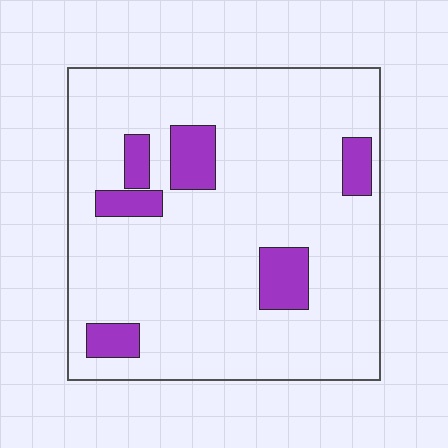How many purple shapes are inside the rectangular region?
6.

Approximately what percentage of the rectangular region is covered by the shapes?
Approximately 15%.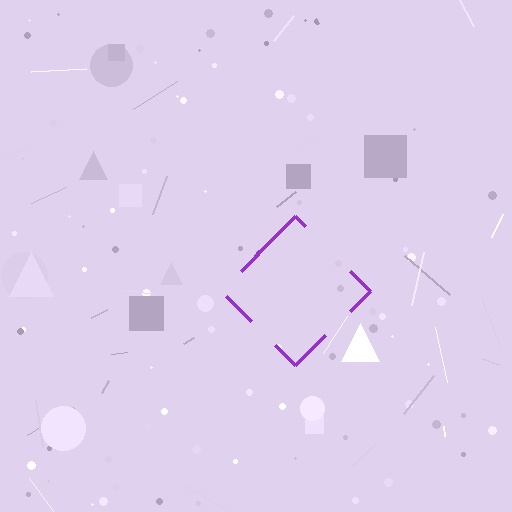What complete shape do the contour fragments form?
The contour fragments form a diamond.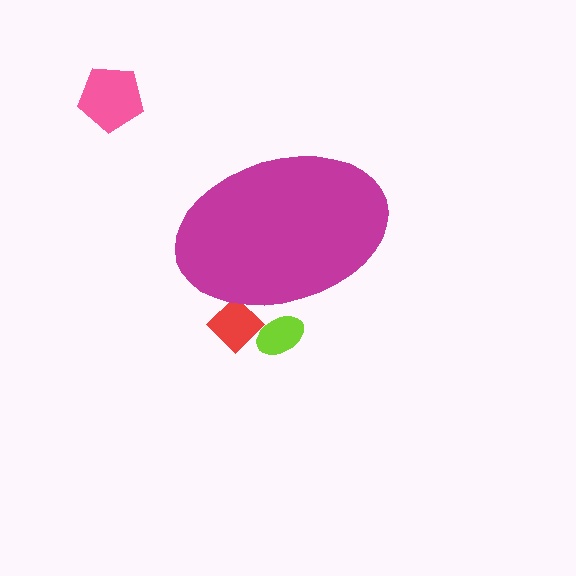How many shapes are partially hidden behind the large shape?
2 shapes are partially hidden.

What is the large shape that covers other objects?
A magenta ellipse.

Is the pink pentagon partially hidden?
No, the pink pentagon is fully visible.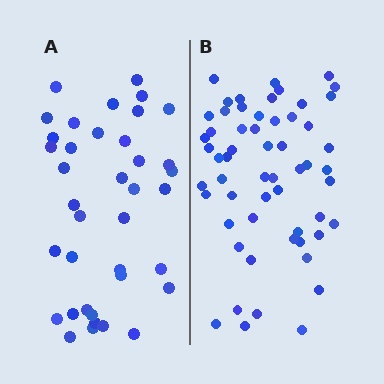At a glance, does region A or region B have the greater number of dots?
Region B (the right region) has more dots.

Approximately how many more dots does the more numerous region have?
Region B has approximately 20 more dots than region A.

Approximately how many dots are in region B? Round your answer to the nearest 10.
About 60 dots. (The exact count is 57, which rounds to 60.)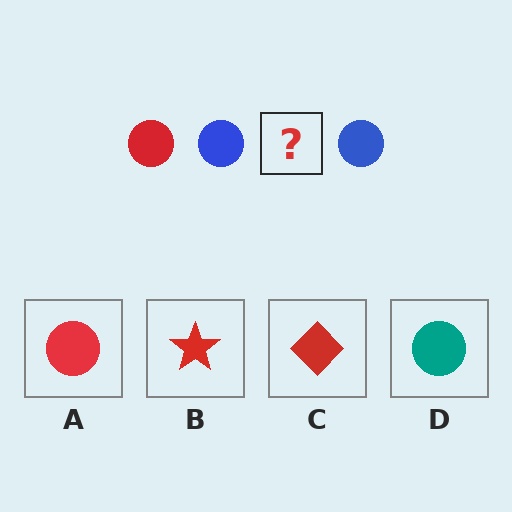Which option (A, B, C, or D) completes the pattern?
A.